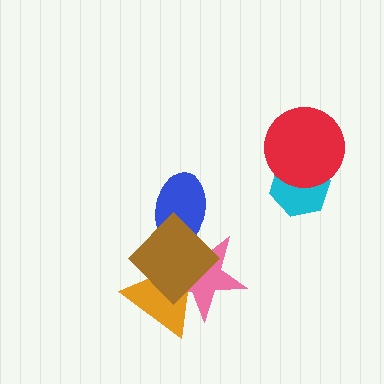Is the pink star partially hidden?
Yes, it is partially covered by another shape.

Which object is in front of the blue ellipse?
The brown diamond is in front of the blue ellipse.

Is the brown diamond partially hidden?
No, no other shape covers it.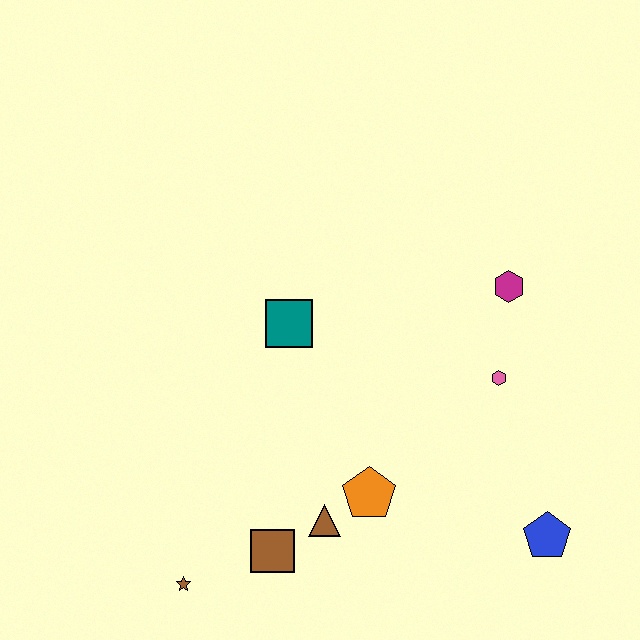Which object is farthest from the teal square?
The blue pentagon is farthest from the teal square.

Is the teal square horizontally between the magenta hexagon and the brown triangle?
No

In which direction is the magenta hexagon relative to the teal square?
The magenta hexagon is to the right of the teal square.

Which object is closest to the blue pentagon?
The pink hexagon is closest to the blue pentagon.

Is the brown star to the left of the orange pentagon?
Yes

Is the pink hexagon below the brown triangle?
No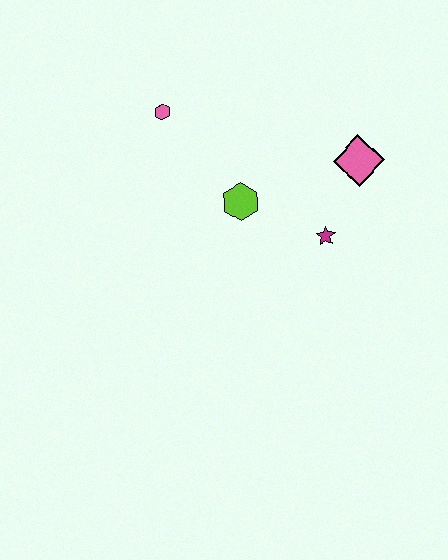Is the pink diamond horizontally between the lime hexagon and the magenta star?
No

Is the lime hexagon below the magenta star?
No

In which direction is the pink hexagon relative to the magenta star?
The pink hexagon is to the left of the magenta star.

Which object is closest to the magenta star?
The pink diamond is closest to the magenta star.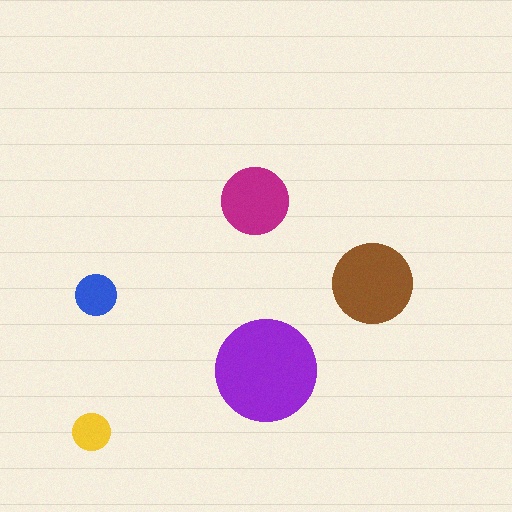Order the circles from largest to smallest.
the purple one, the brown one, the magenta one, the blue one, the yellow one.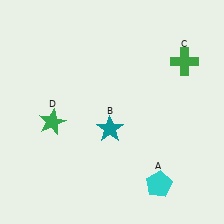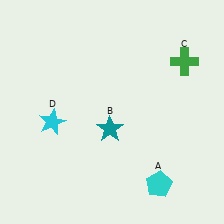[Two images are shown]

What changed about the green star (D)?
In Image 1, D is green. In Image 2, it changed to cyan.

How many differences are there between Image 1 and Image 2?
There is 1 difference between the two images.